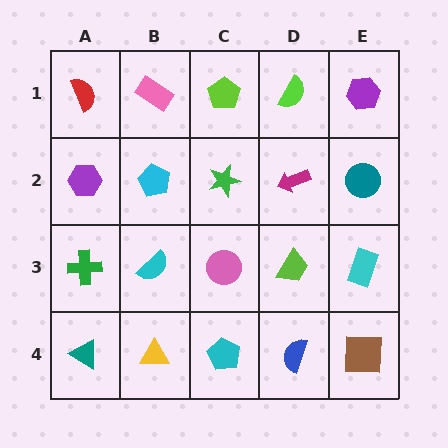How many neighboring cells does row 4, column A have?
2.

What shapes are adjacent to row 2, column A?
A red semicircle (row 1, column A), a green cross (row 3, column A), a cyan pentagon (row 2, column B).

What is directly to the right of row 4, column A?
A yellow triangle.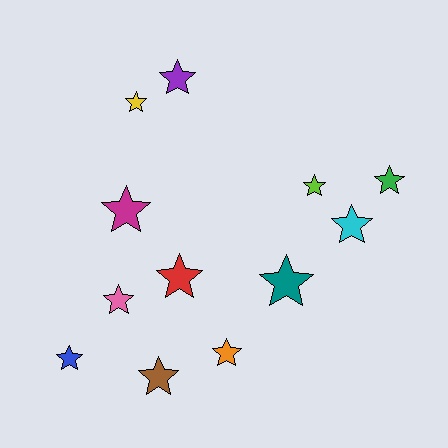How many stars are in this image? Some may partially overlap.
There are 12 stars.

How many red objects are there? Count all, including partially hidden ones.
There is 1 red object.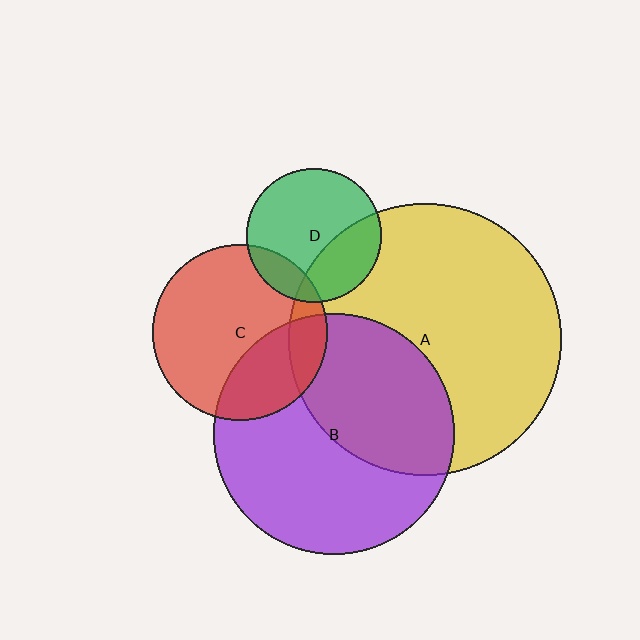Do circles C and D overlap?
Yes.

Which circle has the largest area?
Circle A (yellow).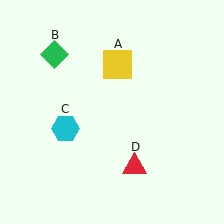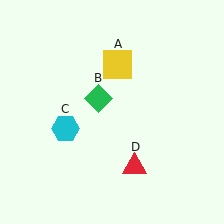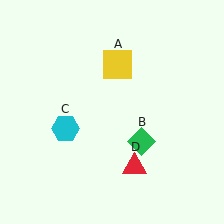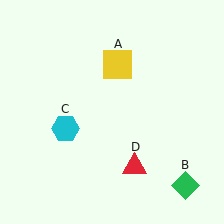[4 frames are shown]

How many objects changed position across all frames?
1 object changed position: green diamond (object B).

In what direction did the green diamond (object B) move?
The green diamond (object B) moved down and to the right.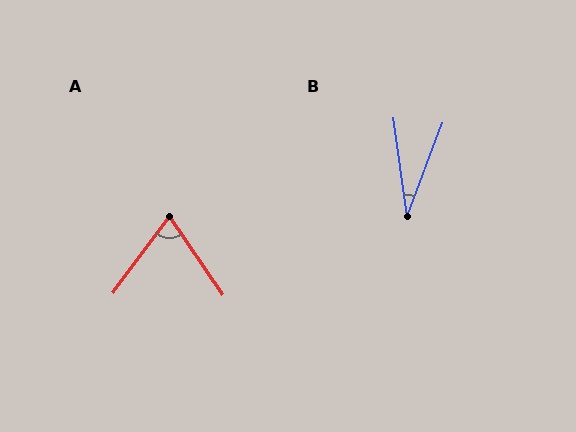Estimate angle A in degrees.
Approximately 71 degrees.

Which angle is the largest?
A, at approximately 71 degrees.